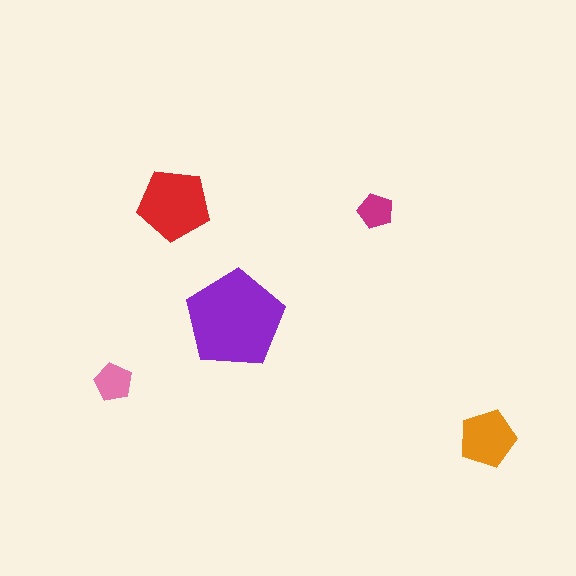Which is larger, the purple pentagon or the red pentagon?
The purple one.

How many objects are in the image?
There are 5 objects in the image.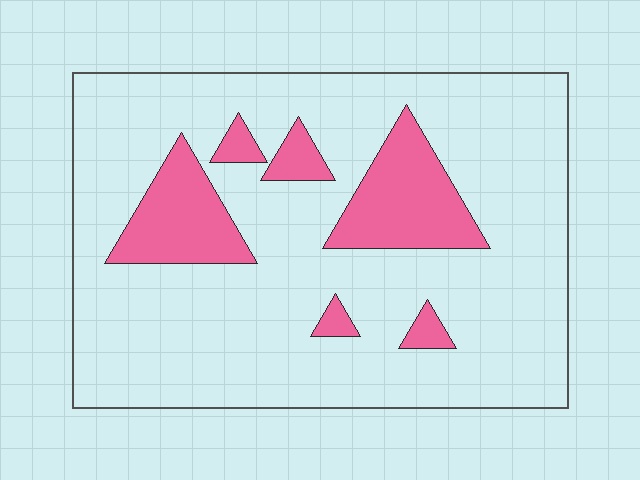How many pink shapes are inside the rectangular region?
6.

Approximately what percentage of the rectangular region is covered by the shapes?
Approximately 15%.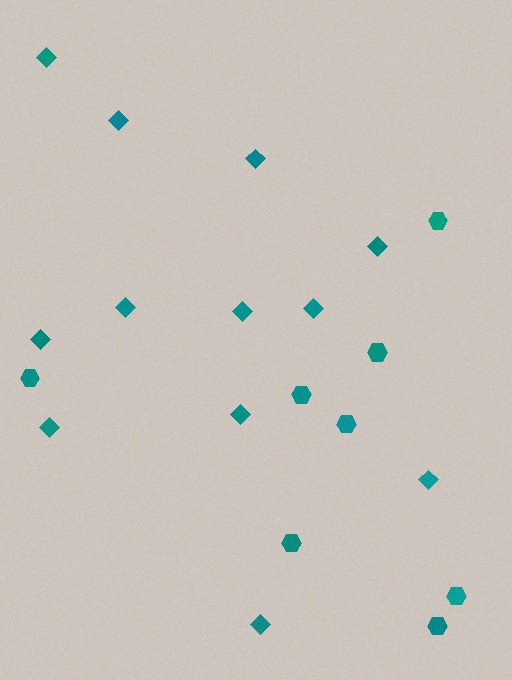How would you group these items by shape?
There are 2 groups: one group of diamonds (12) and one group of hexagons (8).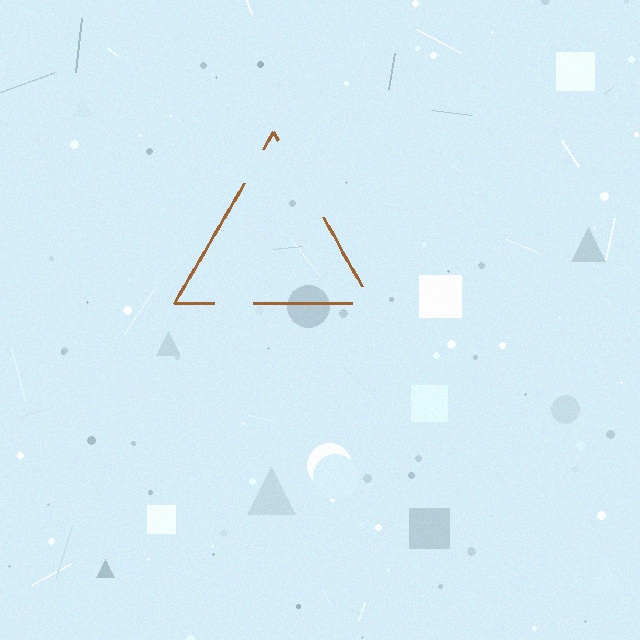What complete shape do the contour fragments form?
The contour fragments form a triangle.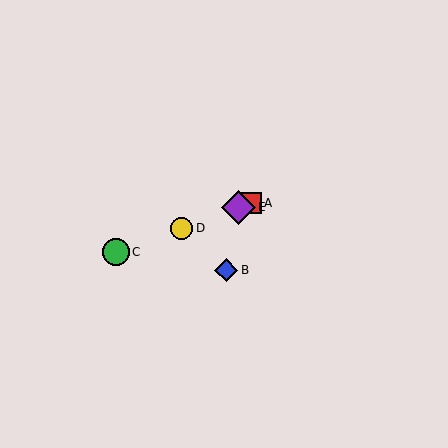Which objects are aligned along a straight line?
Objects A, C, D, E are aligned along a straight line.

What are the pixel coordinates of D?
Object D is at (182, 228).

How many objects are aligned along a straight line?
4 objects (A, C, D, E) are aligned along a straight line.